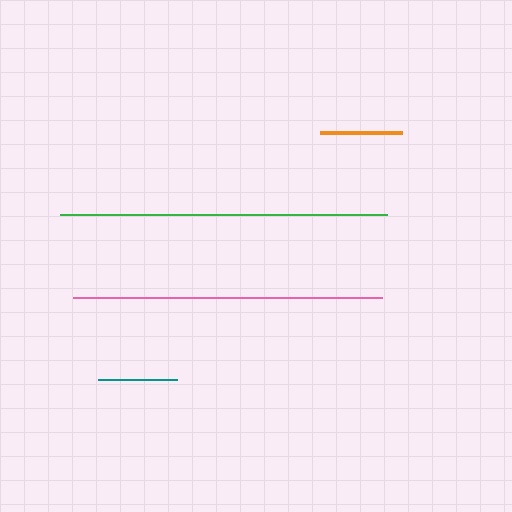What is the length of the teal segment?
The teal segment is approximately 79 pixels long.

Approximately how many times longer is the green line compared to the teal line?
The green line is approximately 4.1 times the length of the teal line.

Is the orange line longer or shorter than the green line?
The green line is longer than the orange line.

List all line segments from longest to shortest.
From longest to shortest: green, pink, orange, teal.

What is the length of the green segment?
The green segment is approximately 327 pixels long.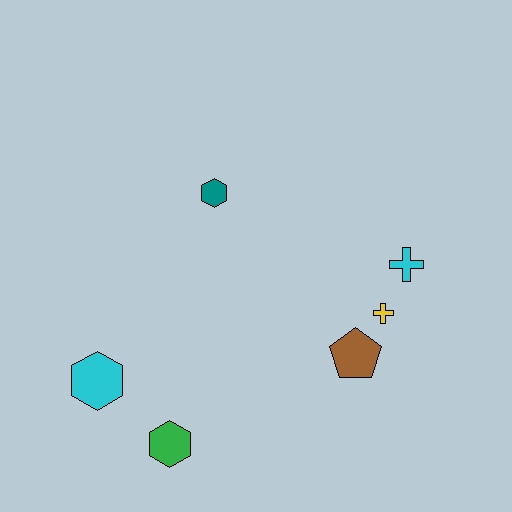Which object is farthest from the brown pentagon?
The cyan hexagon is farthest from the brown pentagon.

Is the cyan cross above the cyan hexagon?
Yes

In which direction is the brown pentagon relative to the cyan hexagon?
The brown pentagon is to the right of the cyan hexagon.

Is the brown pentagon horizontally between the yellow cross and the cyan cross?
No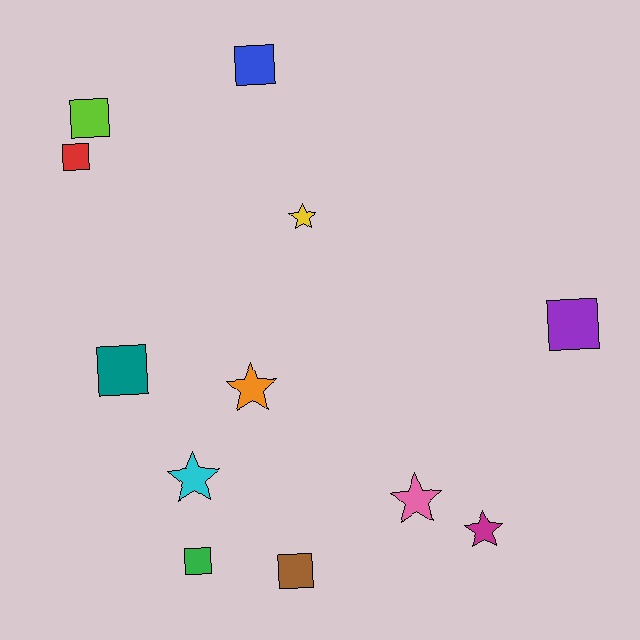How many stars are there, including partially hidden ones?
There are 5 stars.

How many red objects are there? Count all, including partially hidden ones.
There is 1 red object.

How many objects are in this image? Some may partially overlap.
There are 12 objects.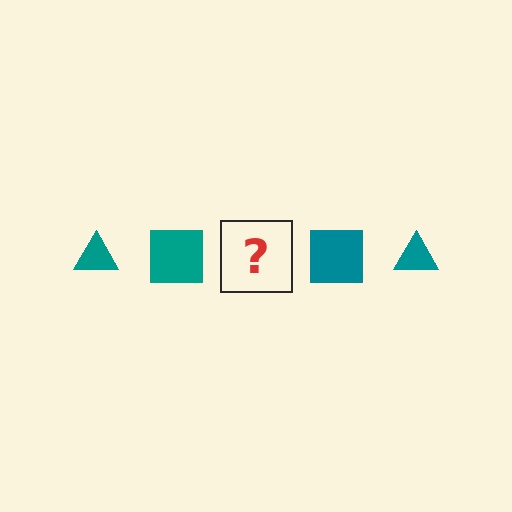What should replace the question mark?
The question mark should be replaced with a teal triangle.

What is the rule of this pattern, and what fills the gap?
The rule is that the pattern cycles through triangle, square shapes in teal. The gap should be filled with a teal triangle.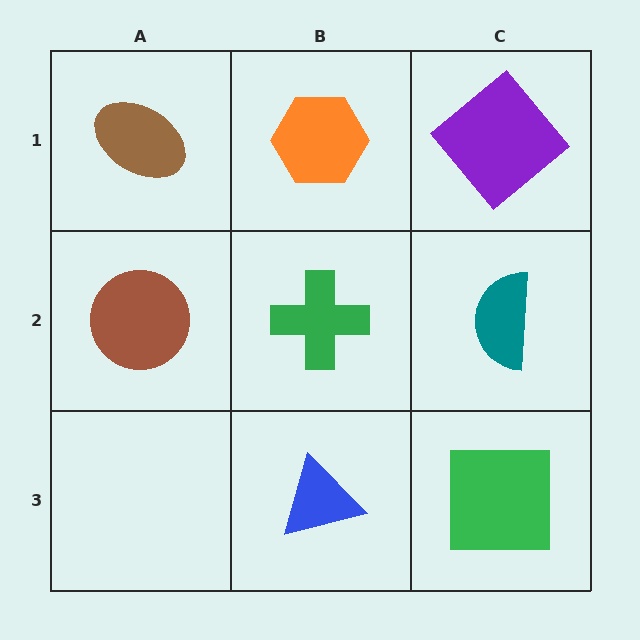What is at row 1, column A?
A brown ellipse.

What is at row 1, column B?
An orange hexagon.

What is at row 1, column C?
A purple diamond.